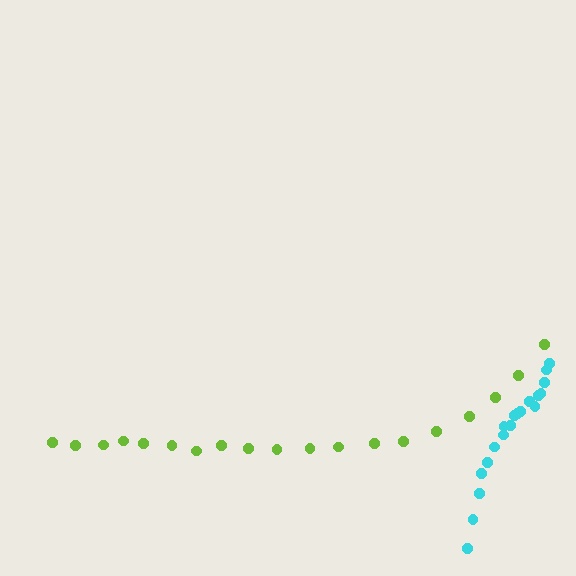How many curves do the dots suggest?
There are 2 distinct paths.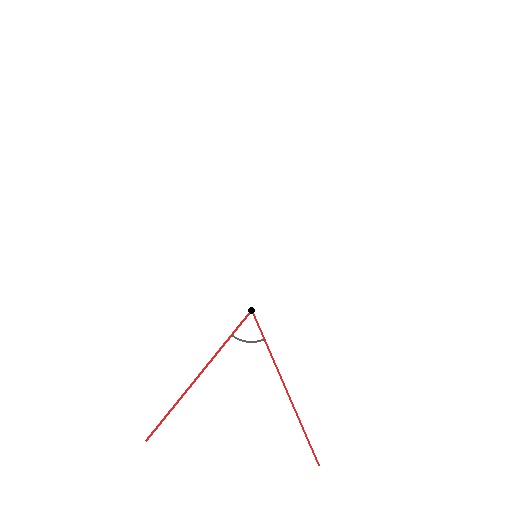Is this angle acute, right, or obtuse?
It is acute.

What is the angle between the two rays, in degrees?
Approximately 62 degrees.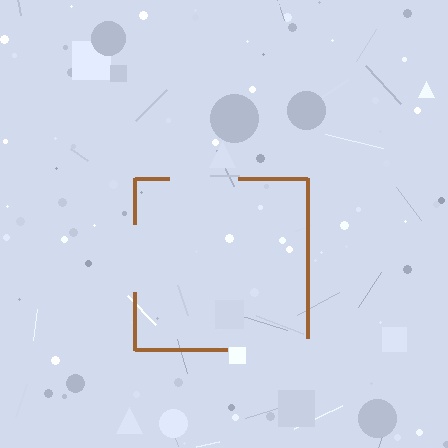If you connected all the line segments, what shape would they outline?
They would outline a square.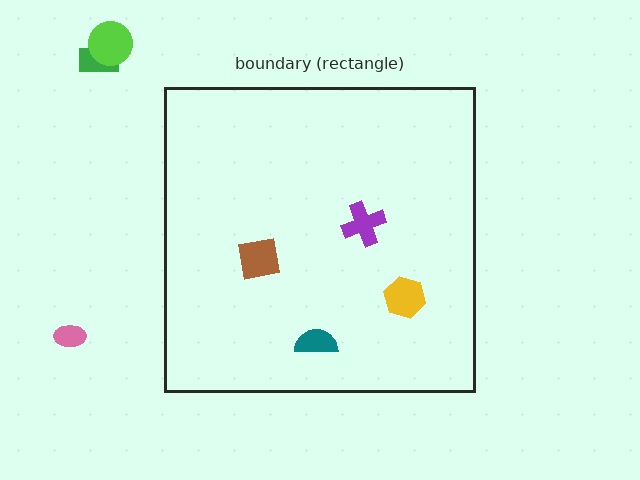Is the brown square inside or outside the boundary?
Inside.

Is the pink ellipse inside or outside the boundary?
Outside.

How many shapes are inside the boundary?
4 inside, 3 outside.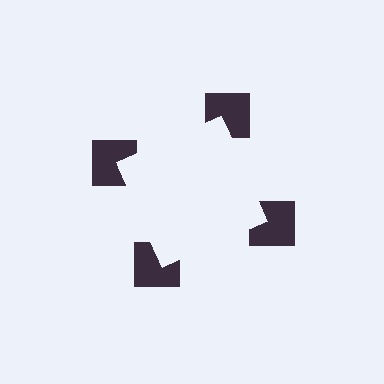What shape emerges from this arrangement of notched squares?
An illusory square — its edges are inferred from the aligned wedge cuts in the notched squares, not physically drawn.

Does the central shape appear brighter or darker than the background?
It typically appears slightly brighter than the background, even though no actual brightness change is drawn.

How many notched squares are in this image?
There are 4 — one at each vertex of the illusory square.